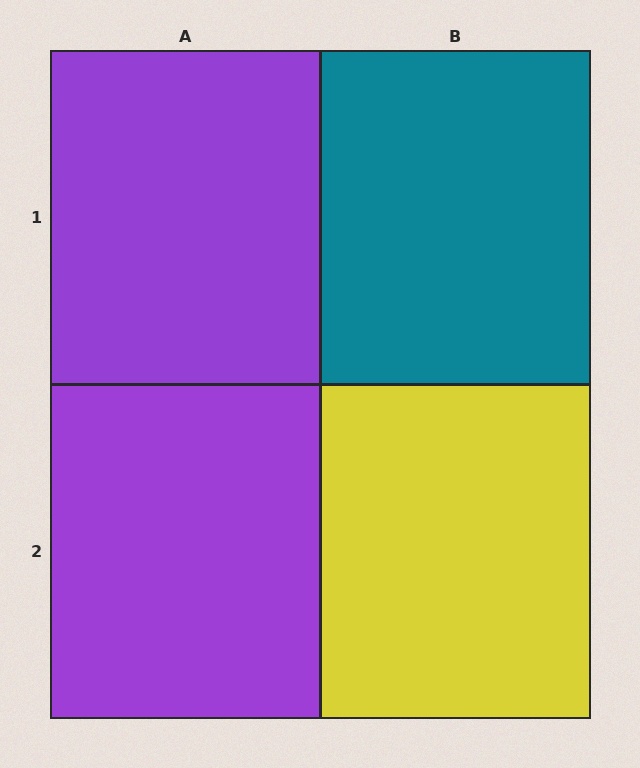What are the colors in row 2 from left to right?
Purple, yellow.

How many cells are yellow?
1 cell is yellow.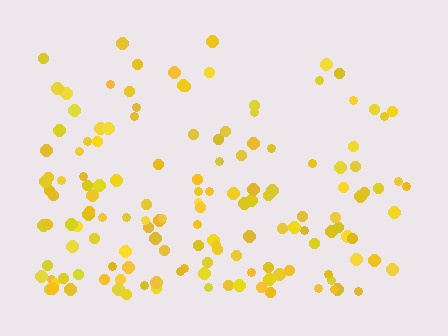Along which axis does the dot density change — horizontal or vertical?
Vertical.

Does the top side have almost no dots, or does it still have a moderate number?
Still a moderate number, just noticeably fewer than the bottom.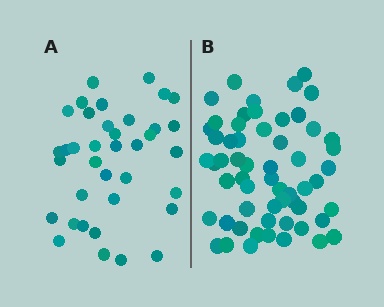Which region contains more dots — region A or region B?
Region B (the right region) has more dots.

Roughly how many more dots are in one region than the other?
Region B has approximately 20 more dots than region A.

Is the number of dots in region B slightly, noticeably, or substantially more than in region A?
Region B has substantially more. The ratio is roughly 1.6 to 1.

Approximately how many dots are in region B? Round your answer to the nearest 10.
About 60 dots. (The exact count is 58, which rounds to 60.)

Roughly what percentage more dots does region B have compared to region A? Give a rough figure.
About 55% more.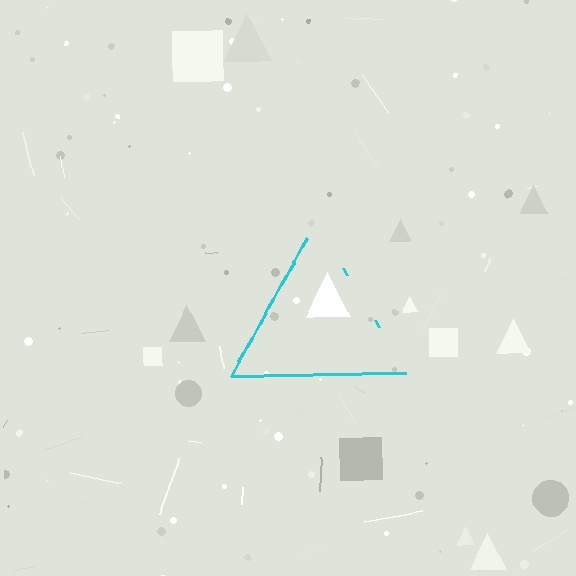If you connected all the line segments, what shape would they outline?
They would outline a triangle.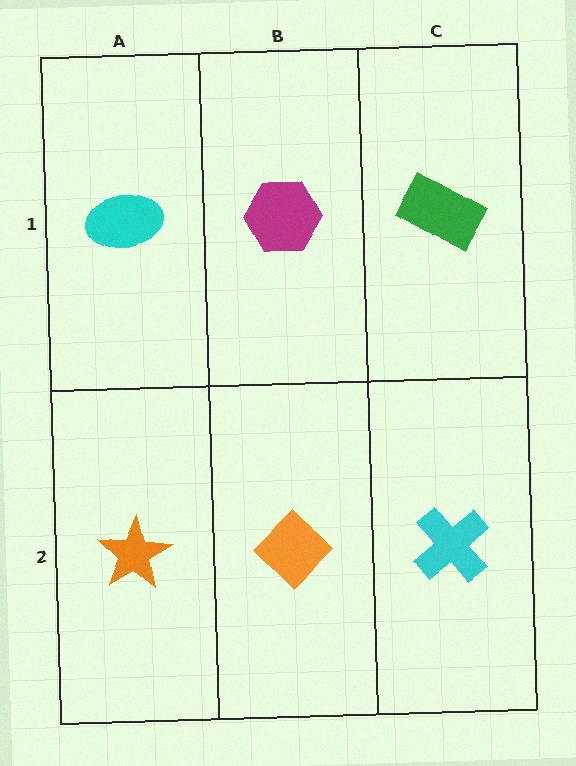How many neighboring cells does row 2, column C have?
2.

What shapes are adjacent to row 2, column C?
A green rectangle (row 1, column C), an orange diamond (row 2, column B).